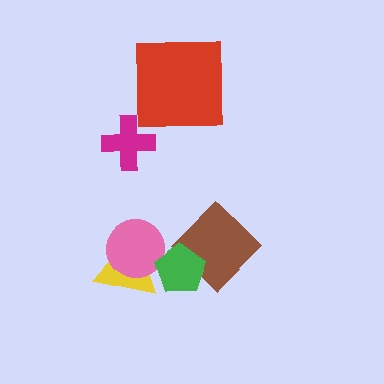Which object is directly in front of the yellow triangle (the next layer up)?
The pink circle is directly in front of the yellow triangle.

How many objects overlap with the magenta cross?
0 objects overlap with the magenta cross.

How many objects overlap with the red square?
0 objects overlap with the red square.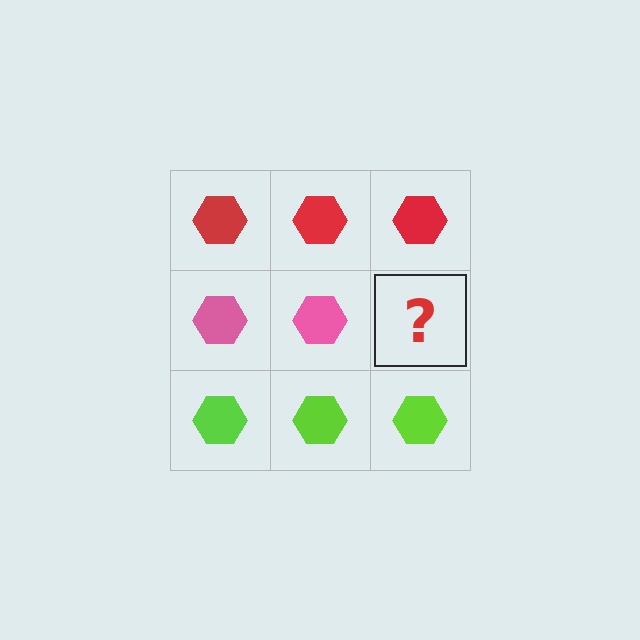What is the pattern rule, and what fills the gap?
The rule is that each row has a consistent color. The gap should be filled with a pink hexagon.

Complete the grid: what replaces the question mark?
The question mark should be replaced with a pink hexagon.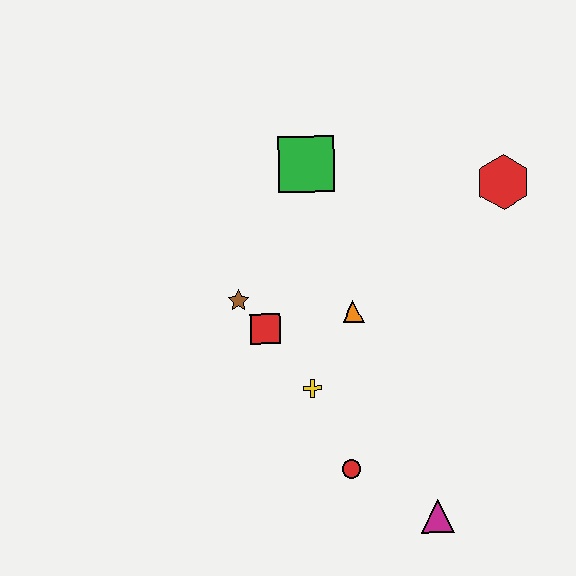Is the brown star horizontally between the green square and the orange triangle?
No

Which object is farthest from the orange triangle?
The magenta triangle is farthest from the orange triangle.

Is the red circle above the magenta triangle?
Yes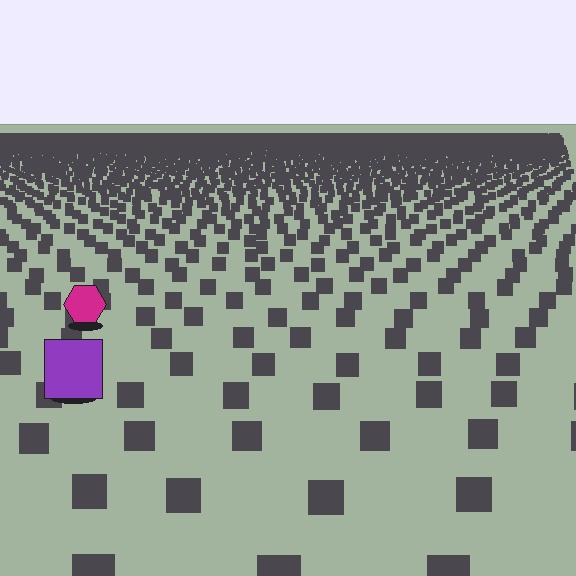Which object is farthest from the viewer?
The magenta hexagon is farthest from the viewer. It appears smaller and the ground texture around it is denser.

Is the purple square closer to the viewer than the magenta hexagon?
Yes. The purple square is closer — you can tell from the texture gradient: the ground texture is coarser near it.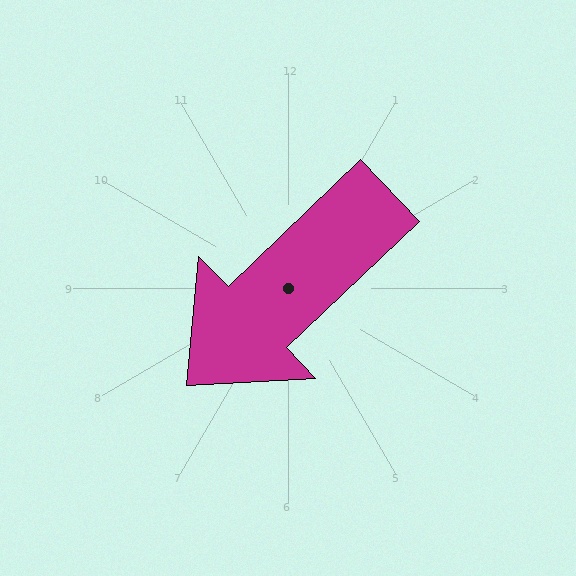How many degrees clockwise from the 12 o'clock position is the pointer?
Approximately 226 degrees.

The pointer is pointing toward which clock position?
Roughly 8 o'clock.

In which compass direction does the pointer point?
Southwest.